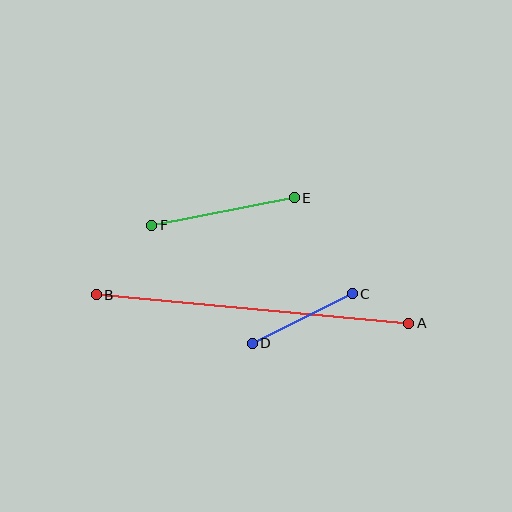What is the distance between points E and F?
The distance is approximately 145 pixels.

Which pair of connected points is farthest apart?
Points A and B are farthest apart.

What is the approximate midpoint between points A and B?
The midpoint is at approximately (253, 309) pixels.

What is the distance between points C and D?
The distance is approximately 112 pixels.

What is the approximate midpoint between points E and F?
The midpoint is at approximately (223, 212) pixels.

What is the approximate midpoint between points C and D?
The midpoint is at approximately (302, 318) pixels.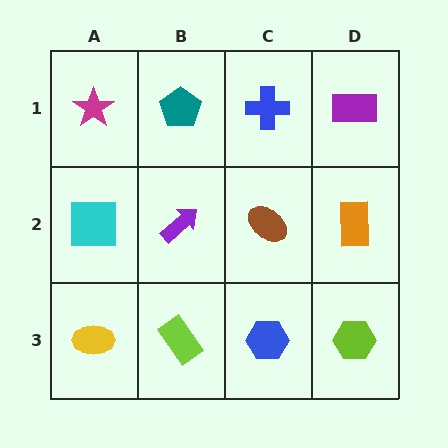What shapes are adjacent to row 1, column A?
A cyan square (row 2, column A), a teal pentagon (row 1, column B).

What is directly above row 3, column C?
A brown ellipse.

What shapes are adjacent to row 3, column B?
A purple arrow (row 2, column B), a yellow ellipse (row 3, column A), a blue hexagon (row 3, column C).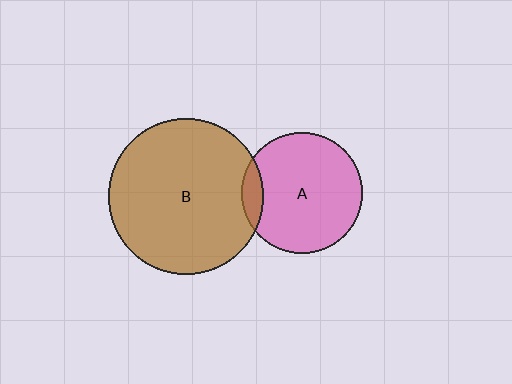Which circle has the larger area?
Circle B (brown).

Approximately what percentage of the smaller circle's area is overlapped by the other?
Approximately 10%.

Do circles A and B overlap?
Yes.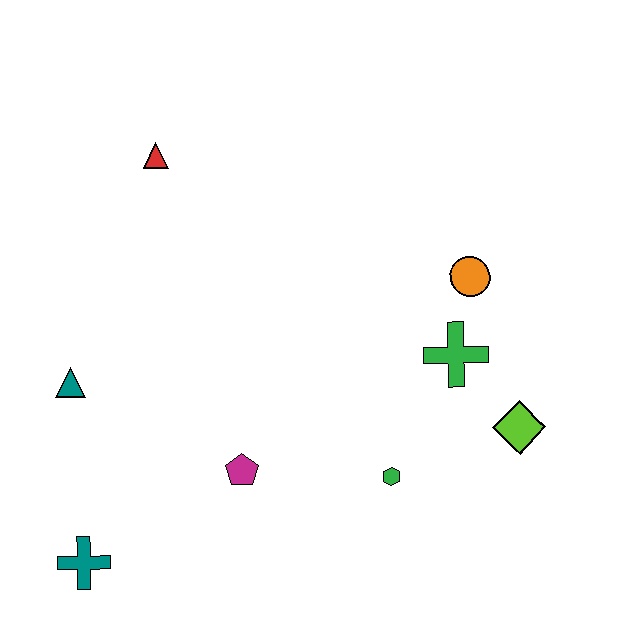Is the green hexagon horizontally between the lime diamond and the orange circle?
No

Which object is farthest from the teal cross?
The orange circle is farthest from the teal cross.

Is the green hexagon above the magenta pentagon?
No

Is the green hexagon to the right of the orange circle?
No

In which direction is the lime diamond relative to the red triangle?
The lime diamond is to the right of the red triangle.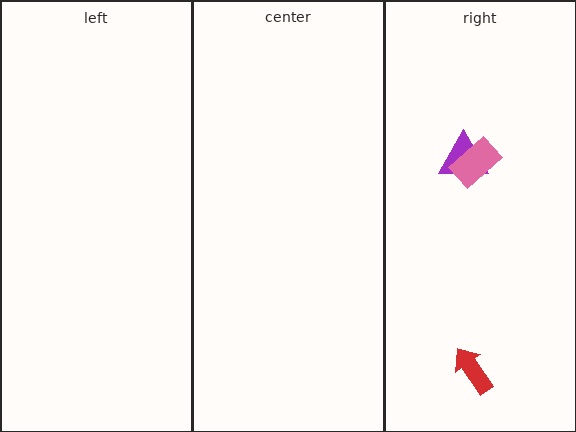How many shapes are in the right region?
3.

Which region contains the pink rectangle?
The right region.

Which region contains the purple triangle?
The right region.